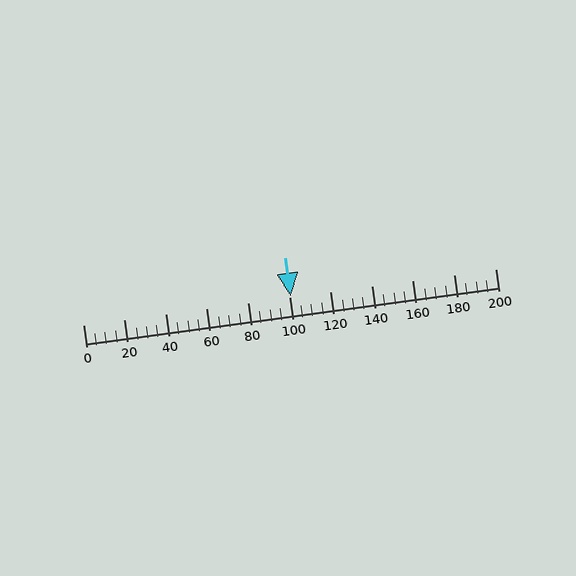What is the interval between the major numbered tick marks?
The major tick marks are spaced 20 units apart.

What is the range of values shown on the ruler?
The ruler shows values from 0 to 200.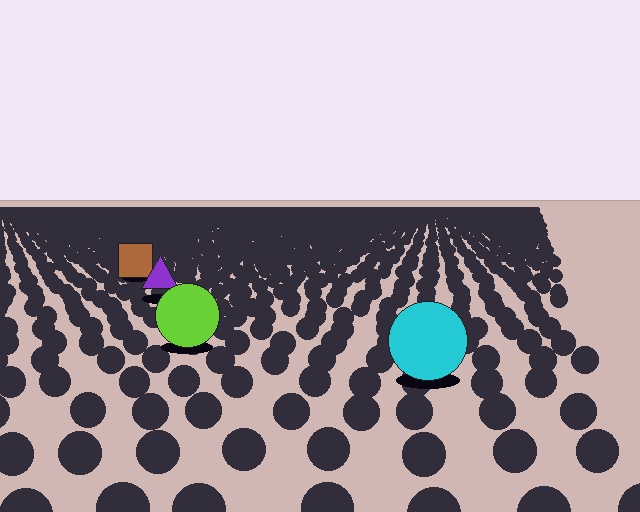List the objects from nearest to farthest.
From nearest to farthest: the cyan circle, the lime circle, the purple triangle, the brown square.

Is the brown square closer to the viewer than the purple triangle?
No. The purple triangle is closer — you can tell from the texture gradient: the ground texture is coarser near it.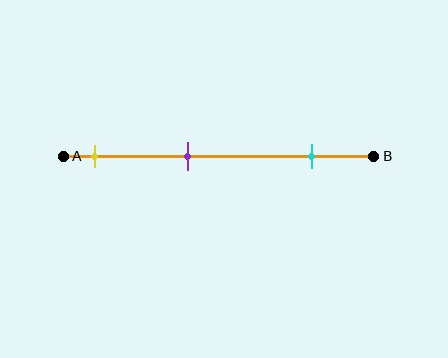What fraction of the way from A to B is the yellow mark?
The yellow mark is approximately 10% (0.1) of the way from A to B.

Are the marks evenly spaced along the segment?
Yes, the marks are approximately evenly spaced.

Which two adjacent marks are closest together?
The yellow and purple marks are the closest adjacent pair.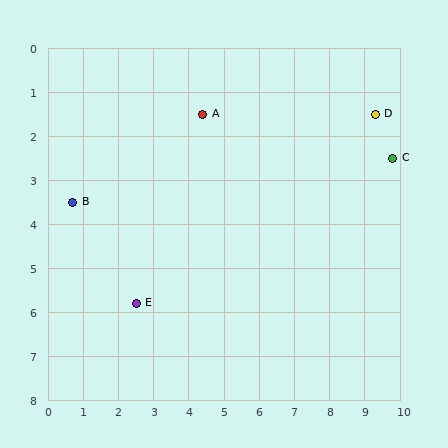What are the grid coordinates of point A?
Point A is at approximately (4.4, 1.5).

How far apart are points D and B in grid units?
Points D and B are about 8.8 grid units apart.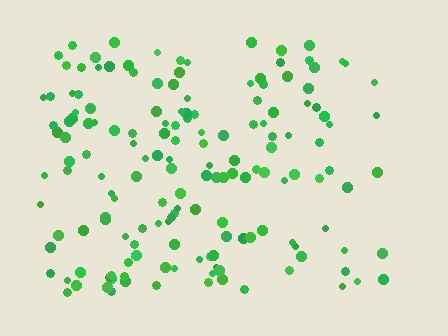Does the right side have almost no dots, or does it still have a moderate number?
Still a moderate number, just noticeably fewer than the left.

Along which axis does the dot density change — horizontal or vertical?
Horizontal.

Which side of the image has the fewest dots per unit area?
The right.